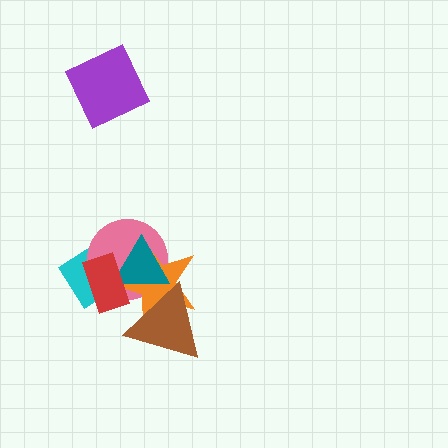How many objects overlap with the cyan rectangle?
4 objects overlap with the cyan rectangle.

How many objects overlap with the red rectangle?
4 objects overlap with the red rectangle.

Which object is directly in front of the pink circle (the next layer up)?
The orange star is directly in front of the pink circle.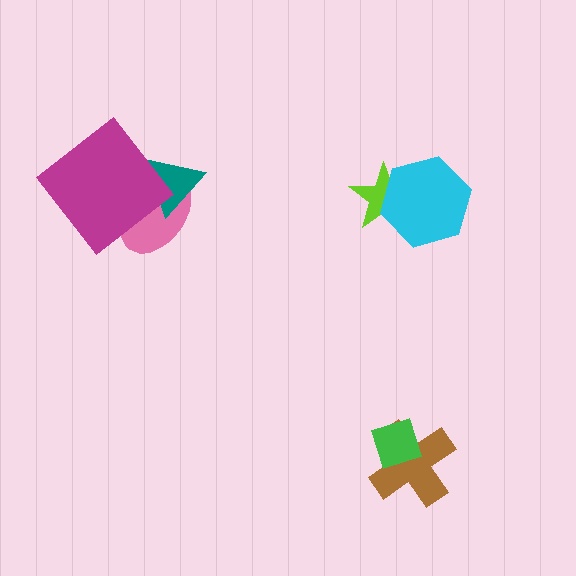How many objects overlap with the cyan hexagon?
1 object overlaps with the cyan hexagon.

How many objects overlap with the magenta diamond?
2 objects overlap with the magenta diamond.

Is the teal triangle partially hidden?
Yes, it is partially covered by another shape.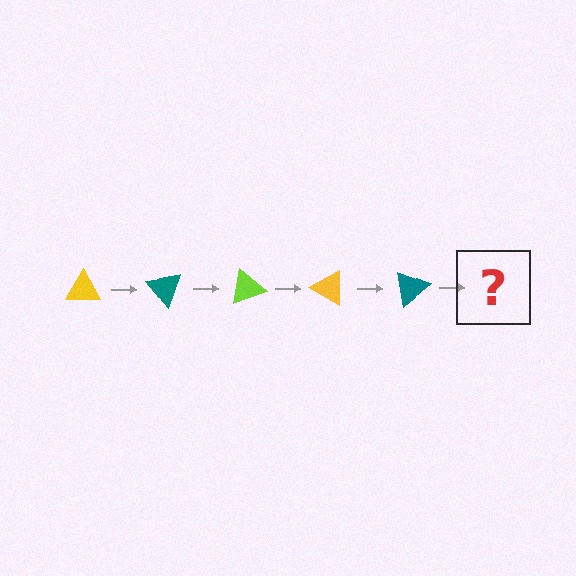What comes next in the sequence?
The next element should be a lime triangle, rotated 250 degrees from the start.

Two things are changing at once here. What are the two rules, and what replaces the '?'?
The two rules are that it rotates 50 degrees each step and the color cycles through yellow, teal, and lime. The '?' should be a lime triangle, rotated 250 degrees from the start.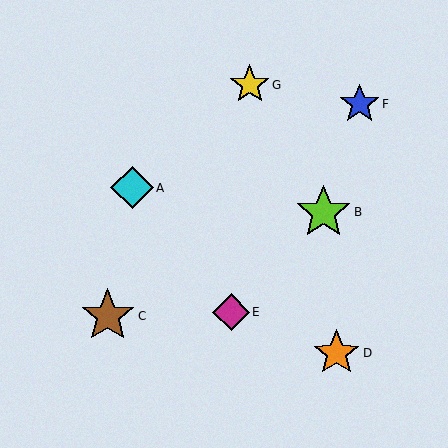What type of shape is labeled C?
Shape C is a brown star.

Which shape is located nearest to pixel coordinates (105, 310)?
The brown star (labeled C) at (108, 316) is nearest to that location.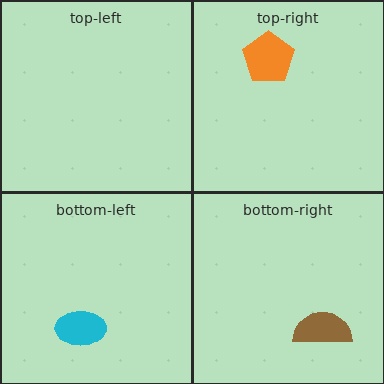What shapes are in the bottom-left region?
The cyan ellipse.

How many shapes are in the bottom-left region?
1.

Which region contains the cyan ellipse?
The bottom-left region.